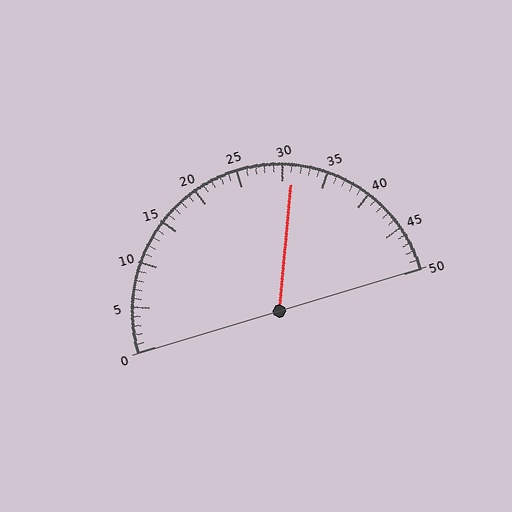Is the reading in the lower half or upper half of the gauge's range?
The reading is in the upper half of the range (0 to 50).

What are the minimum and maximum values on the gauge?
The gauge ranges from 0 to 50.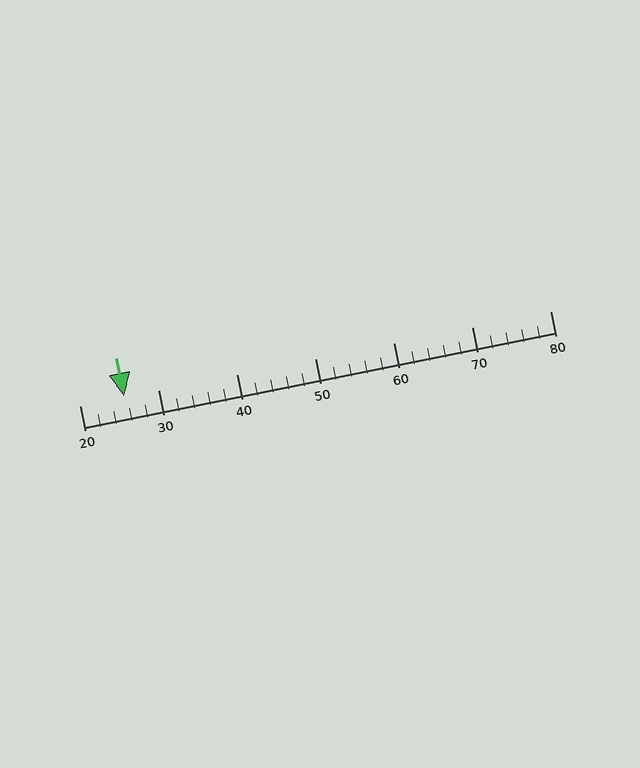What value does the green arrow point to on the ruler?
The green arrow points to approximately 26.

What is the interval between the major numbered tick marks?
The major tick marks are spaced 10 units apart.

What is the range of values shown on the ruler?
The ruler shows values from 20 to 80.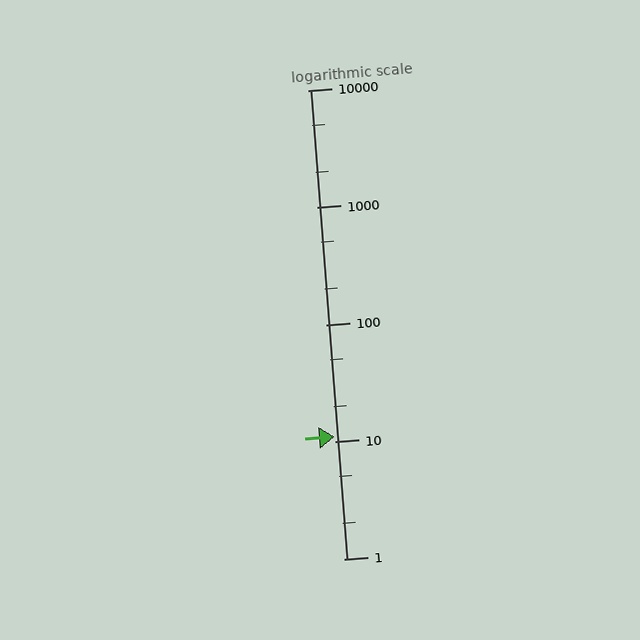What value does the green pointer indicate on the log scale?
The pointer indicates approximately 11.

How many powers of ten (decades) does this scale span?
The scale spans 4 decades, from 1 to 10000.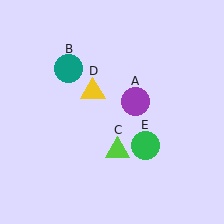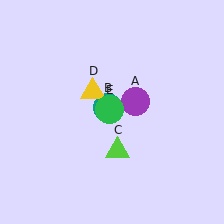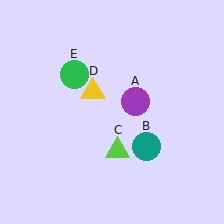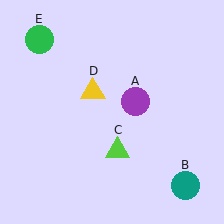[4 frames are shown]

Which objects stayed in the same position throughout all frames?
Purple circle (object A) and lime triangle (object C) and yellow triangle (object D) remained stationary.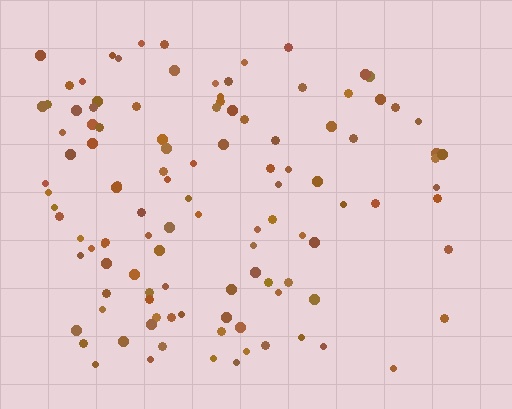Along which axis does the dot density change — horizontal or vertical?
Horizontal.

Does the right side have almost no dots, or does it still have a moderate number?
Still a moderate number, just noticeably fewer than the left.